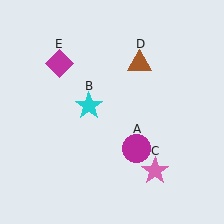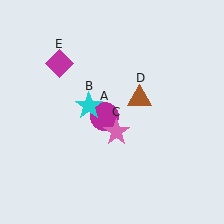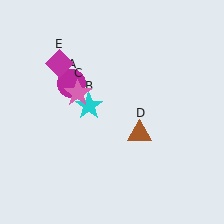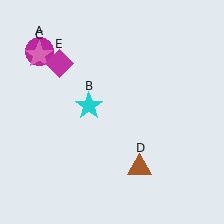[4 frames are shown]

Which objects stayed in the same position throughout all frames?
Cyan star (object B) and magenta diamond (object E) remained stationary.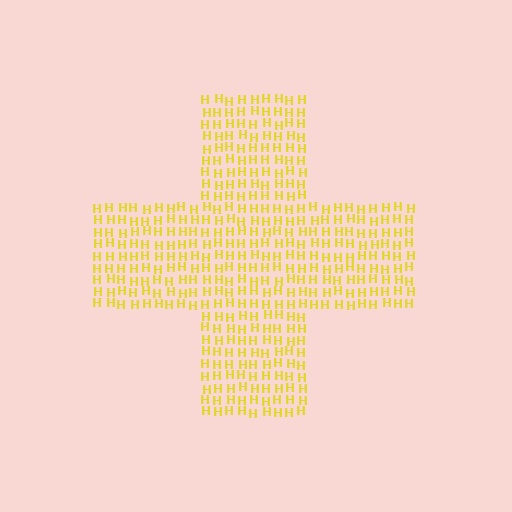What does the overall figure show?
The overall figure shows a cross.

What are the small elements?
The small elements are letter H's.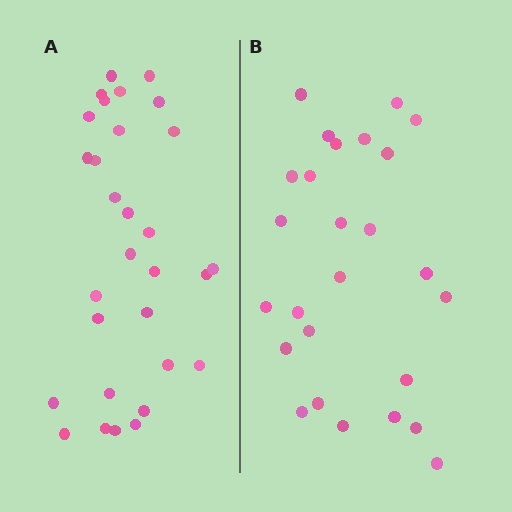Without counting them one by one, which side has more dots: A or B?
Region A (the left region) has more dots.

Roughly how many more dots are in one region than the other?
Region A has about 4 more dots than region B.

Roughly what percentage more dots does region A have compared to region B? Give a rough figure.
About 15% more.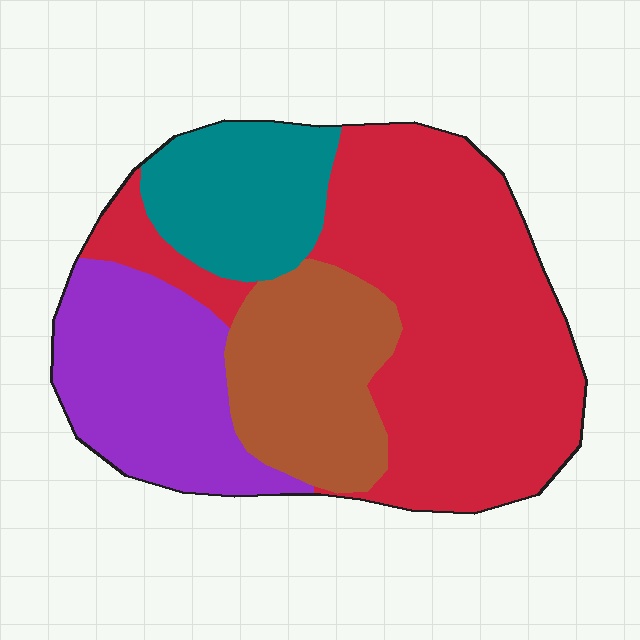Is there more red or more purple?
Red.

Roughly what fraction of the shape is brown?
Brown takes up about one sixth (1/6) of the shape.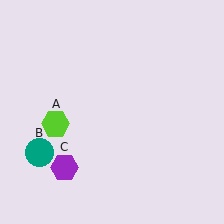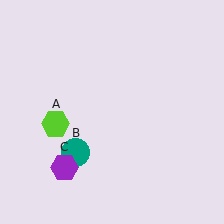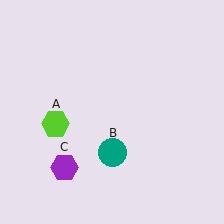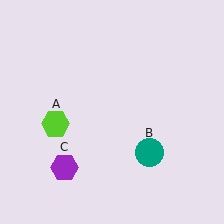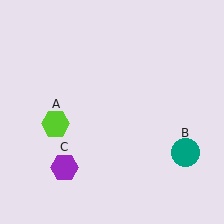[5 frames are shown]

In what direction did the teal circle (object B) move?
The teal circle (object B) moved right.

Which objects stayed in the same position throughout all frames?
Lime hexagon (object A) and purple hexagon (object C) remained stationary.